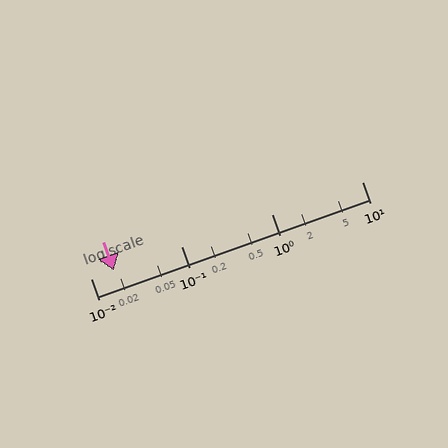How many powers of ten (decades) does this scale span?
The scale spans 3 decades, from 0.01 to 10.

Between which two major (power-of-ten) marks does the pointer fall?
The pointer is between 0.01 and 0.1.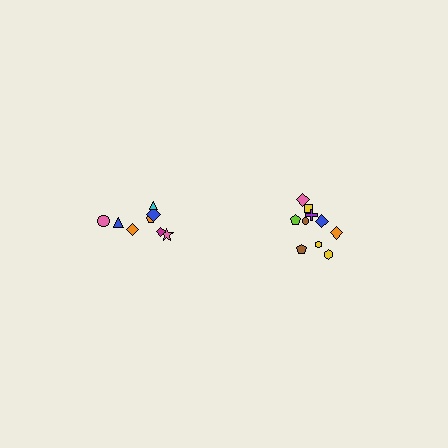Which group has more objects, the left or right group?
The right group.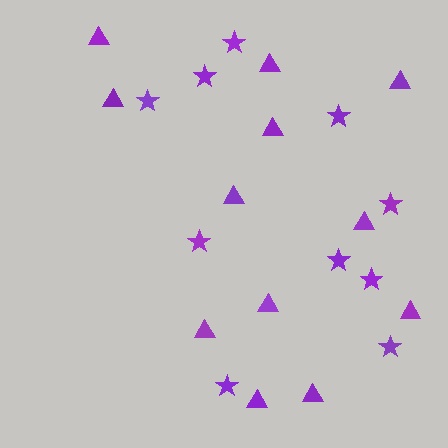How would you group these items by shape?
There are 2 groups: one group of stars (10) and one group of triangles (12).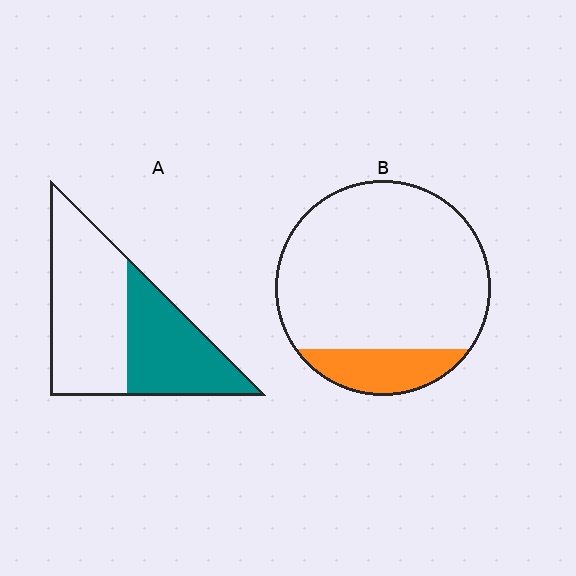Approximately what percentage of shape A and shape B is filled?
A is approximately 40% and B is approximately 15%.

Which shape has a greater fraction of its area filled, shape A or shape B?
Shape A.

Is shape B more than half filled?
No.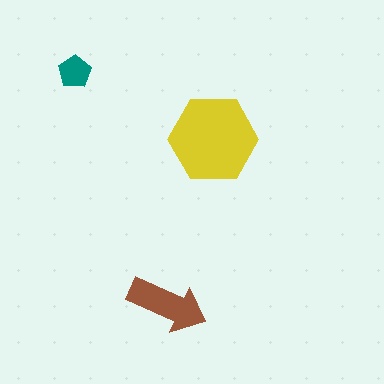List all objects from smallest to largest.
The teal pentagon, the brown arrow, the yellow hexagon.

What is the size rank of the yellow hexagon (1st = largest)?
1st.